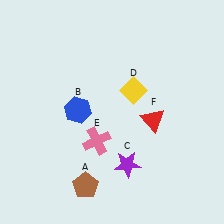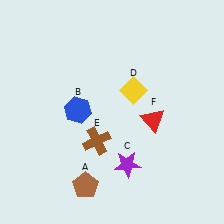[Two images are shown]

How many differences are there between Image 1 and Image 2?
There is 1 difference between the two images.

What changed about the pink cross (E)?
In Image 1, E is pink. In Image 2, it changed to brown.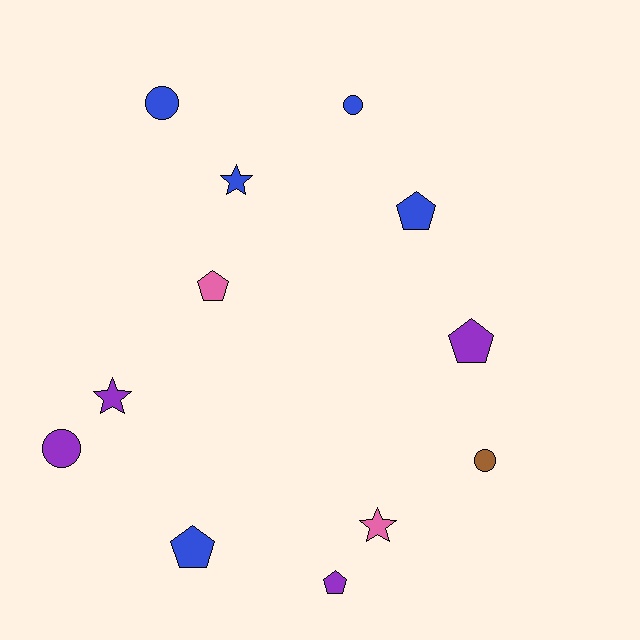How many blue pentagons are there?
There are 2 blue pentagons.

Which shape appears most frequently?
Pentagon, with 5 objects.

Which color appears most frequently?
Blue, with 5 objects.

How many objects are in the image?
There are 12 objects.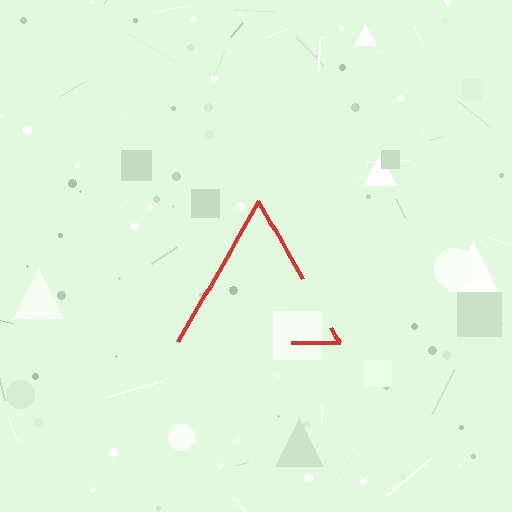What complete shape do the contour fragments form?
The contour fragments form a triangle.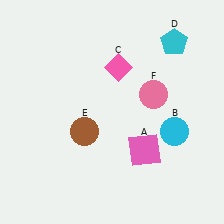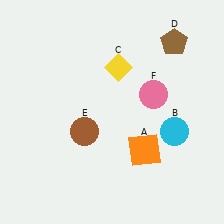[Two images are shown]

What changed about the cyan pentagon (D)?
In Image 1, D is cyan. In Image 2, it changed to brown.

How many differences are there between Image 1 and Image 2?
There are 3 differences between the two images.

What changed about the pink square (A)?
In Image 1, A is pink. In Image 2, it changed to orange.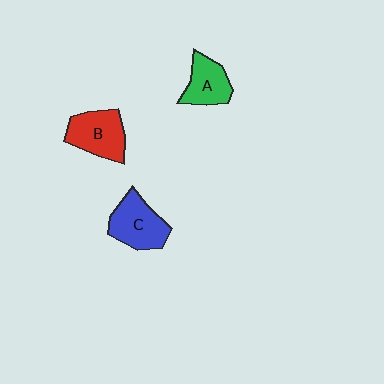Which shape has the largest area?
Shape C (blue).